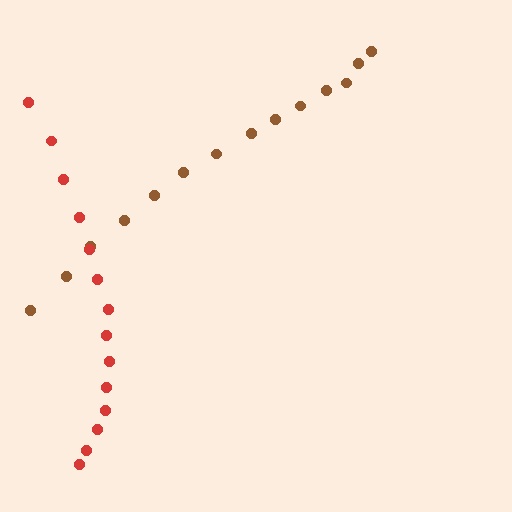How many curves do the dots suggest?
There are 2 distinct paths.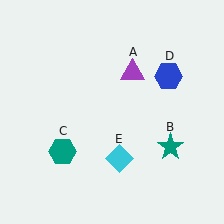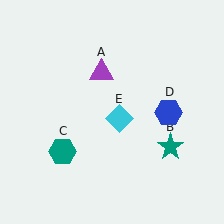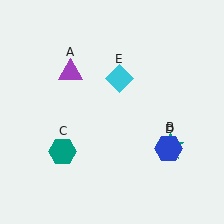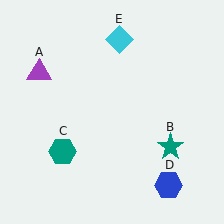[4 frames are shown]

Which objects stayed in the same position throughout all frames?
Teal star (object B) and teal hexagon (object C) remained stationary.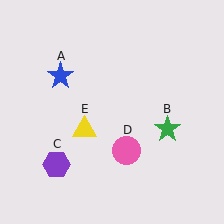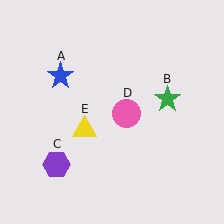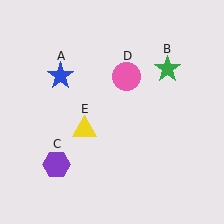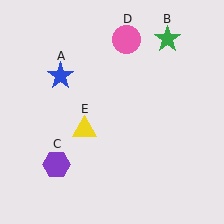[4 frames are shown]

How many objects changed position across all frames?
2 objects changed position: green star (object B), pink circle (object D).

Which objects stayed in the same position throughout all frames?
Blue star (object A) and purple hexagon (object C) and yellow triangle (object E) remained stationary.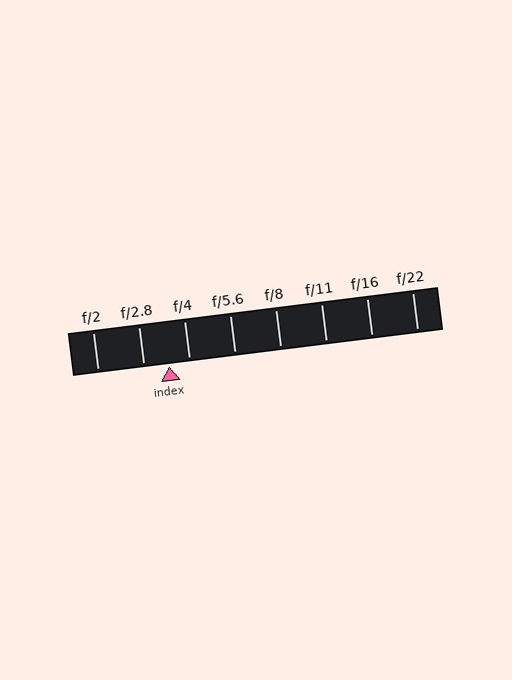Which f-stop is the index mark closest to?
The index mark is closest to f/4.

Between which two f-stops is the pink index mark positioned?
The index mark is between f/2.8 and f/4.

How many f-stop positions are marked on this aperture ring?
There are 8 f-stop positions marked.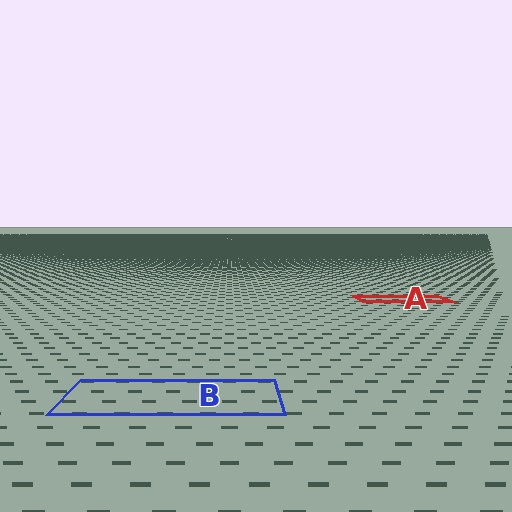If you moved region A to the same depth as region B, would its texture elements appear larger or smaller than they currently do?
They would appear larger. At a closer depth, the same texture elements are projected at a bigger on-screen size.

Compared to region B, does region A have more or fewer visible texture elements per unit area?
Region A has more texture elements per unit area — they are packed more densely because it is farther away.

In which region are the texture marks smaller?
The texture marks are smaller in region A, because it is farther away.